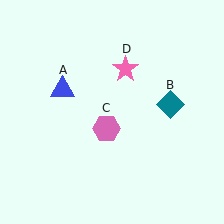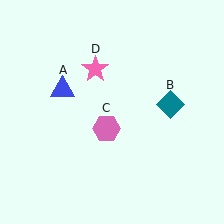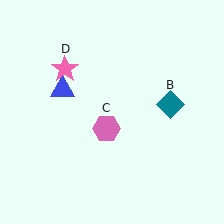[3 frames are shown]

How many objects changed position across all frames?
1 object changed position: pink star (object D).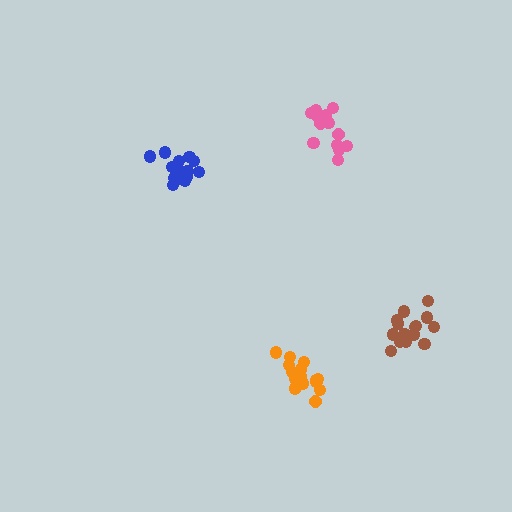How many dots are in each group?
Group 1: 16 dots, Group 2: 14 dots, Group 3: 15 dots, Group 4: 17 dots (62 total).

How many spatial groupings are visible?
There are 4 spatial groupings.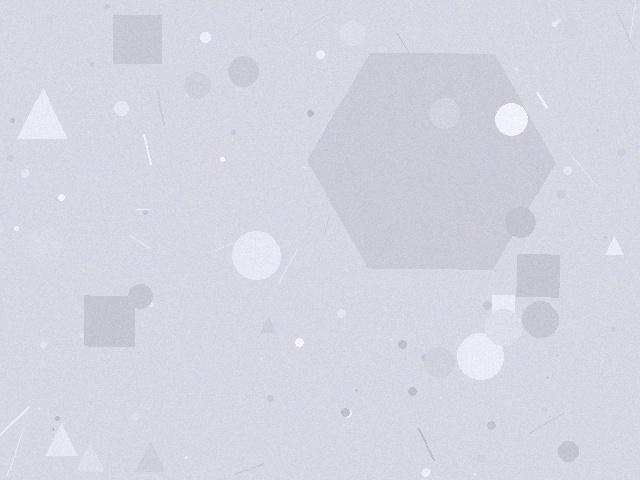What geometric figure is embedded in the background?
A hexagon is embedded in the background.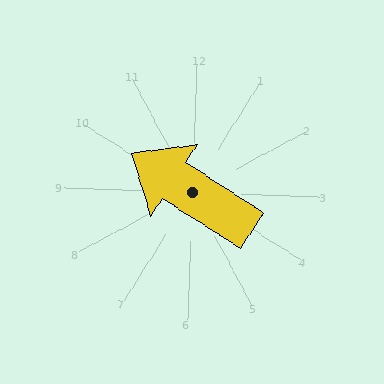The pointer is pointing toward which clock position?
Roughly 10 o'clock.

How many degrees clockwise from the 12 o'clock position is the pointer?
Approximately 301 degrees.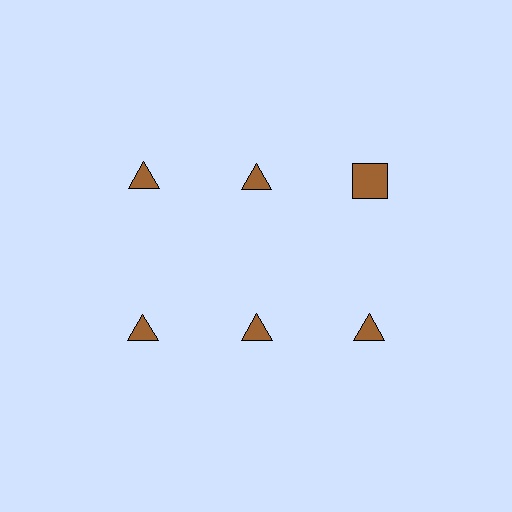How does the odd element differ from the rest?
It has a different shape: square instead of triangle.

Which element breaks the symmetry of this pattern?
The brown square in the top row, center column breaks the symmetry. All other shapes are brown triangles.